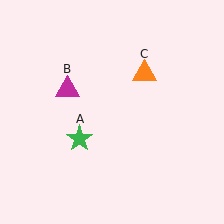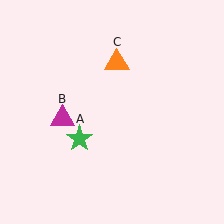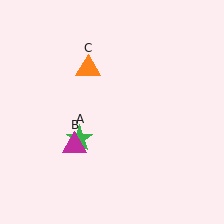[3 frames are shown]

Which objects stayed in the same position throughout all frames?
Green star (object A) remained stationary.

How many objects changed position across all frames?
2 objects changed position: magenta triangle (object B), orange triangle (object C).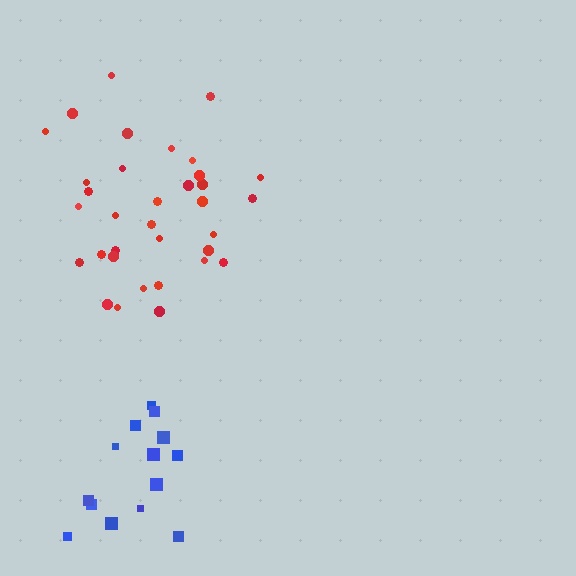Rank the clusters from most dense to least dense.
red, blue.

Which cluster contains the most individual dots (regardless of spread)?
Red (34).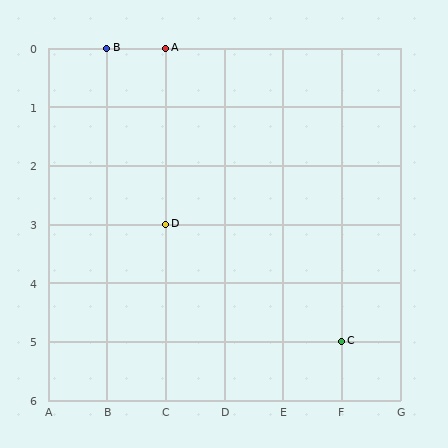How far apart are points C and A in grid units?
Points C and A are 3 columns and 5 rows apart (about 5.8 grid units diagonally).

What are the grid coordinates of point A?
Point A is at grid coordinates (C, 0).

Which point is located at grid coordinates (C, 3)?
Point D is at (C, 3).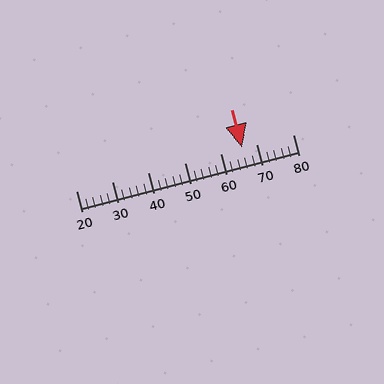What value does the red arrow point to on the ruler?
The red arrow points to approximately 66.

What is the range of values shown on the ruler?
The ruler shows values from 20 to 80.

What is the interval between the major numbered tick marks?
The major tick marks are spaced 10 units apart.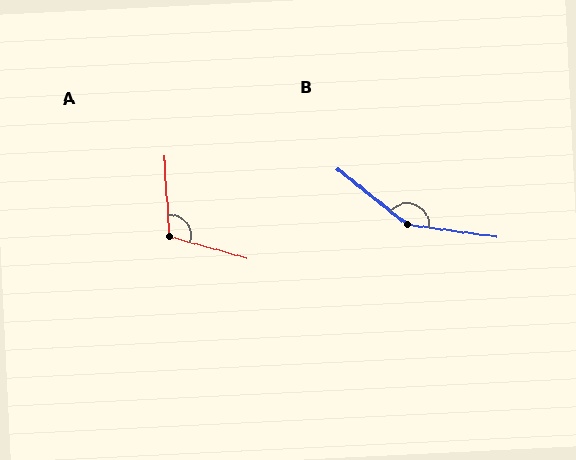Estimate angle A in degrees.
Approximately 109 degrees.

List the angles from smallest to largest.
A (109°), B (149°).